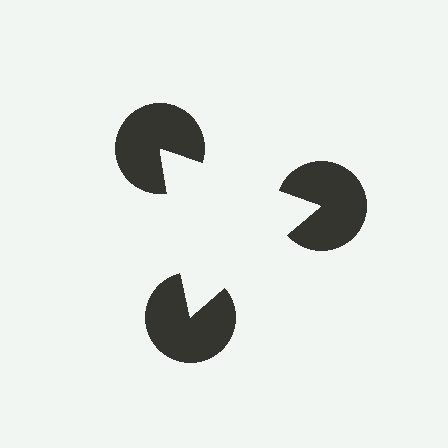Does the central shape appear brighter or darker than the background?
It typically appears slightly brighter than the background, even though no actual brightness change is drawn.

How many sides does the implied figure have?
3 sides.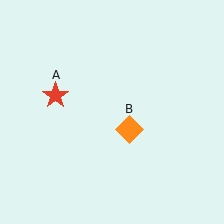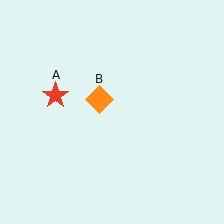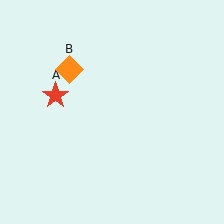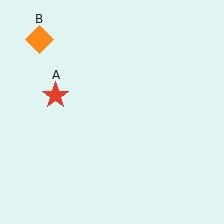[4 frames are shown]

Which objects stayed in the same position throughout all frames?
Red star (object A) remained stationary.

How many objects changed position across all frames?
1 object changed position: orange diamond (object B).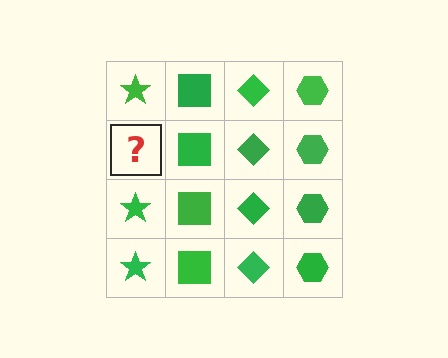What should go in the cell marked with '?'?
The missing cell should contain a green star.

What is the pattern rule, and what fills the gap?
The rule is that each column has a consistent shape. The gap should be filled with a green star.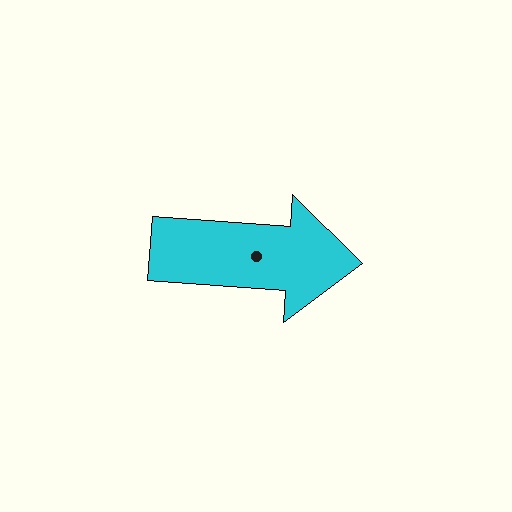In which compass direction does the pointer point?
East.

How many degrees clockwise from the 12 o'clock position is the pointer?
Approximately 94 degrees.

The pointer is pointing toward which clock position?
Roughly 3 o'clock.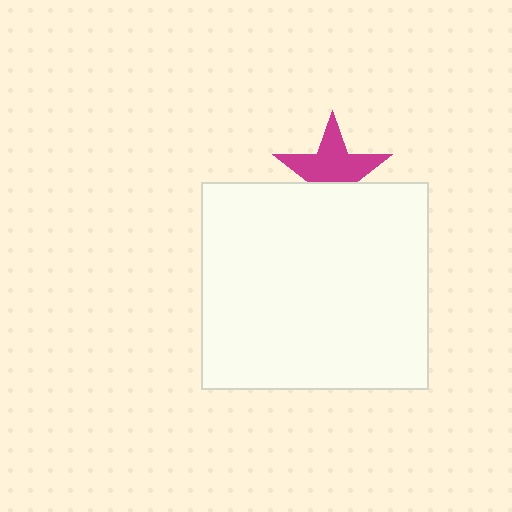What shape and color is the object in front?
The object in front is a white rectangle.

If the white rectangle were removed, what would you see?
You would see the complete magenta star.